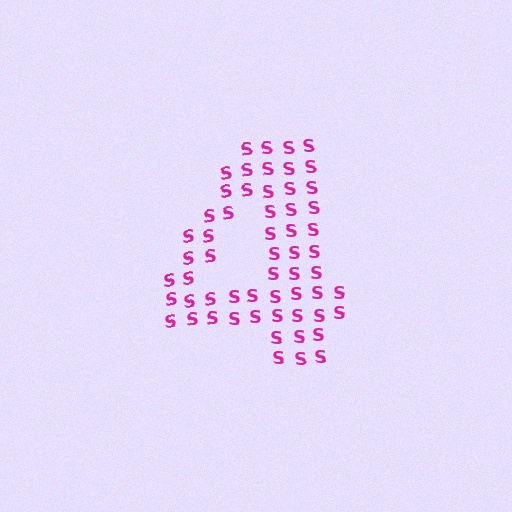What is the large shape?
The large shape is the digit 4.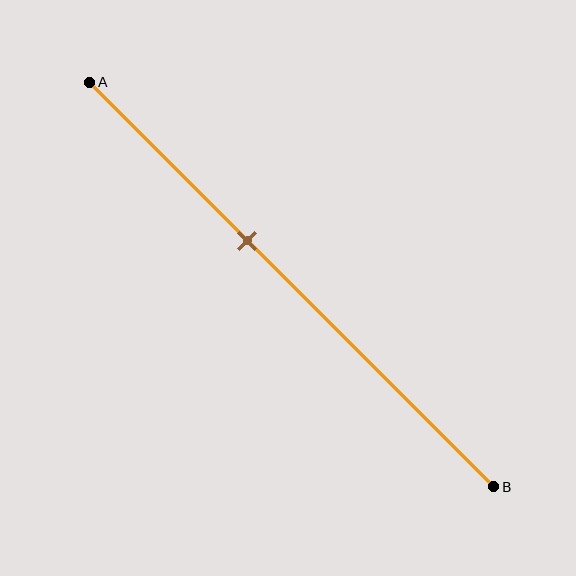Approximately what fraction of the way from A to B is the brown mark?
The brown mark is approximately 40% of the way from A to B.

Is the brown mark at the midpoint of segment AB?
No, the mark is at about 40% from A, not at the 50% midpoint.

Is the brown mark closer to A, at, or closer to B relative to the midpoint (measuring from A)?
The brown mark is closer to point A than the midpoint of segment AB.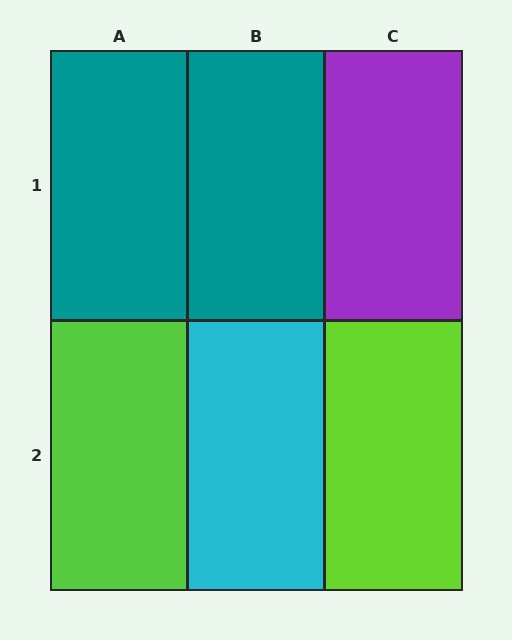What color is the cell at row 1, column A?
Teal.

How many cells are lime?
2 cells are lime.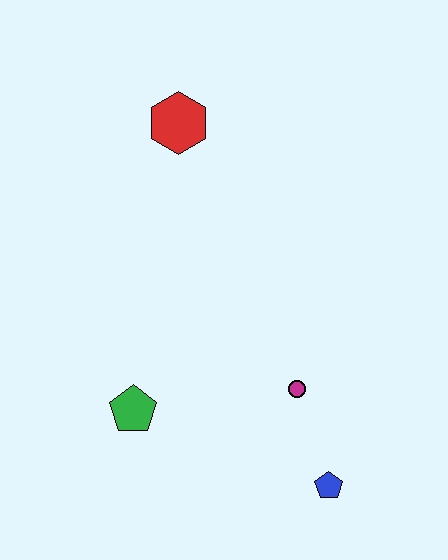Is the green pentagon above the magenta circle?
No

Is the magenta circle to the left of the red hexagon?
No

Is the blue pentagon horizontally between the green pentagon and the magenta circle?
No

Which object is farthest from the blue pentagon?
The red hexagon is farthest from the blue pentagon.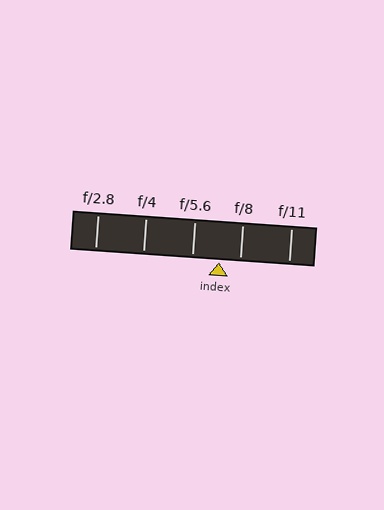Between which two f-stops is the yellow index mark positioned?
The index mark is between f/5.6 and f/8.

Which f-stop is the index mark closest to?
The index mark is closest to f/8.